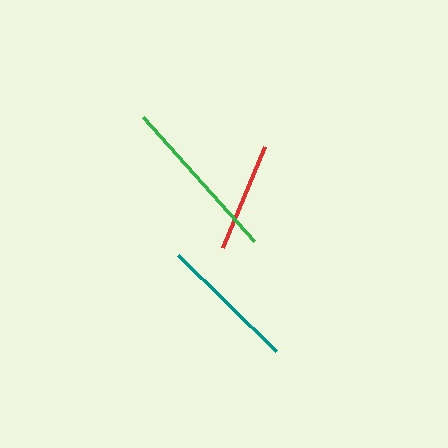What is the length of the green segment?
The green segment is approximately 166 pixels long.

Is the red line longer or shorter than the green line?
The green line is longer than the red line.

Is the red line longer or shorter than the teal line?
The teal line is longer than the red line.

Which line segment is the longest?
The green line is the longest at approximately 166 pixels.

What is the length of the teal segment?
The teal segment is approximately 136 pixels long.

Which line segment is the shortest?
The red line is the shortest at approximately 110 pixels.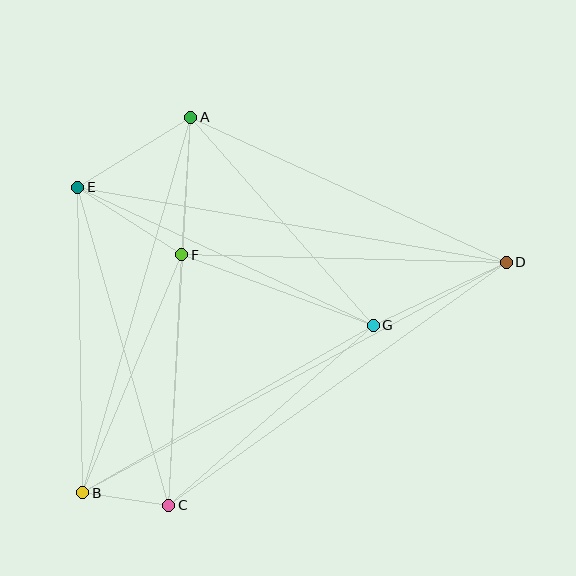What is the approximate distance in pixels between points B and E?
The distance between B and E is approximately 306 pixels.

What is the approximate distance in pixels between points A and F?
The distance between A and F is approximately 138 pixels.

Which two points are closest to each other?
Points B and C are closest to each other.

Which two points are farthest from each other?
Points B and D are farthest from each other.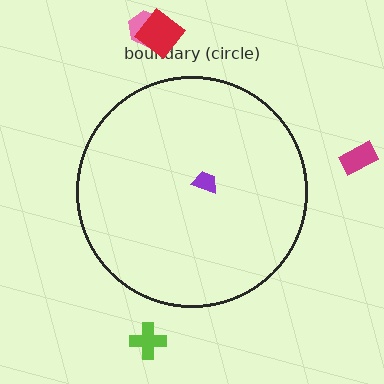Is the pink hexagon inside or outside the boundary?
Outside.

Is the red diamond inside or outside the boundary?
Outside.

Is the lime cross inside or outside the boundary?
Outside.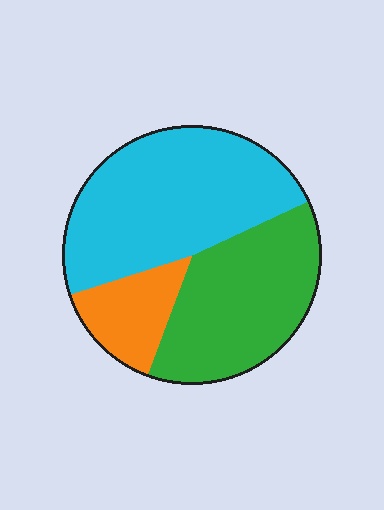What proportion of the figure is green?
Green takes up between a quarter and a half of the figure.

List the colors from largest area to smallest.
From largest to smallest: cyan, green, orange.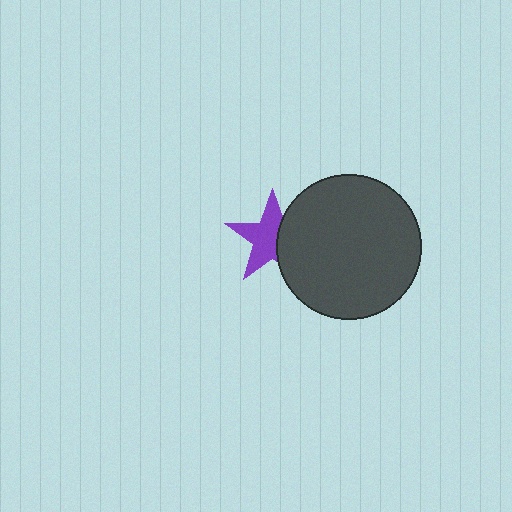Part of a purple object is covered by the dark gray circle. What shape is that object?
It is a star.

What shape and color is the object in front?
The object in front is a dark gray circle.